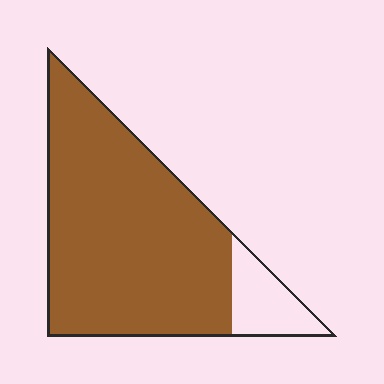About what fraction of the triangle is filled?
About seven eighths (7/8).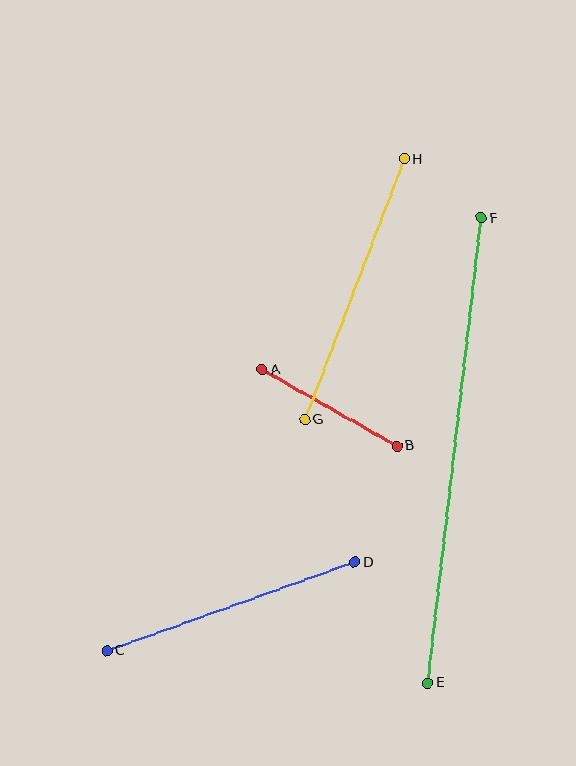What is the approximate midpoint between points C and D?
The midpoint is at approximately (231, 606) pixels.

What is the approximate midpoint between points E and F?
The midpoint is at approximately (455, 450) pixels.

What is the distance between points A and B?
The distance is approximately 155 pixels.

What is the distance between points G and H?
The distance is approximately 279 pixels.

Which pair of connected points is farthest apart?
Points E and F are farthest apart.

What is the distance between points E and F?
The distance is approximately 468 pixels.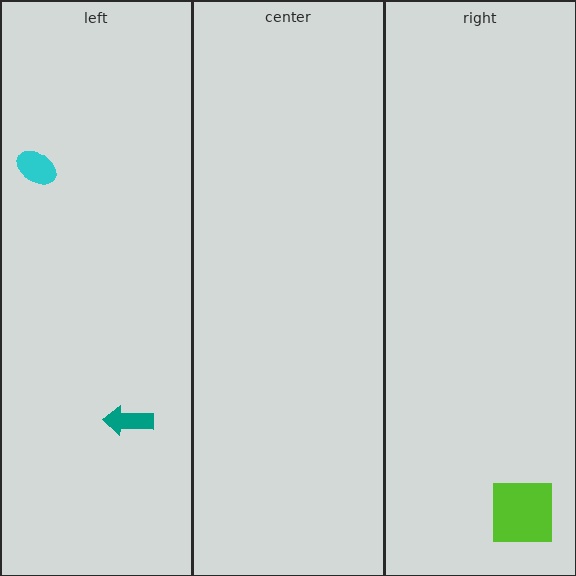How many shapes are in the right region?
1.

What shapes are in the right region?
The lime square.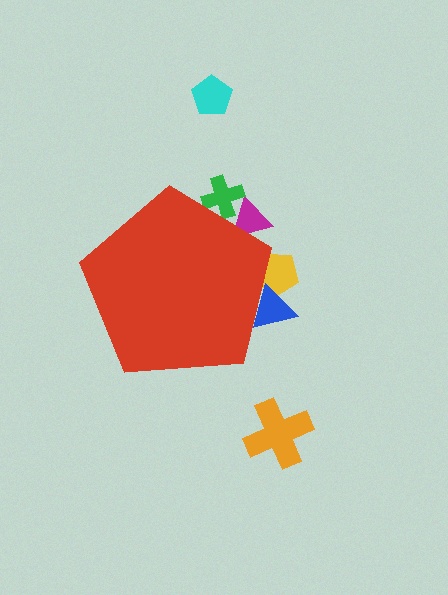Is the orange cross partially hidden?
No, the orange cross is fully visible.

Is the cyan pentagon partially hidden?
No, the cyan pentagon is fully visible.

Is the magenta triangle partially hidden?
Yes, the magenta triangle is partially hidden behind the red pentagon.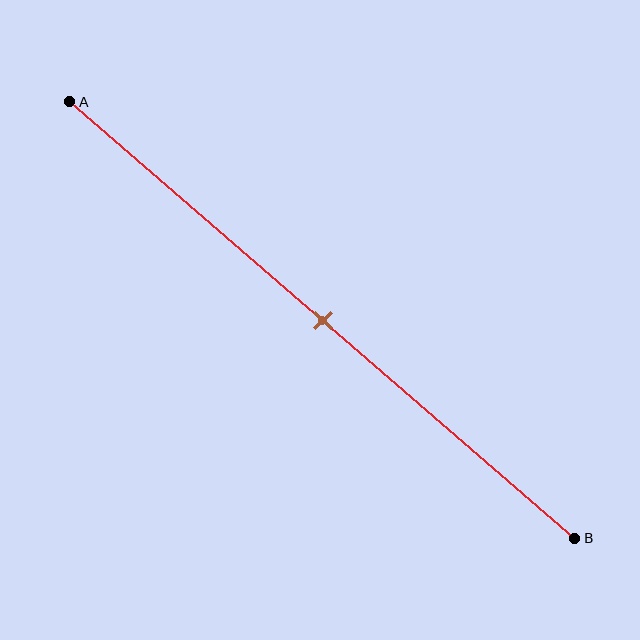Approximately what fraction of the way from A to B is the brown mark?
The brown mark is approximately 50% of the way from A to B.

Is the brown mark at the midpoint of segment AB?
Yes, the mark is approximately at the midpoint.